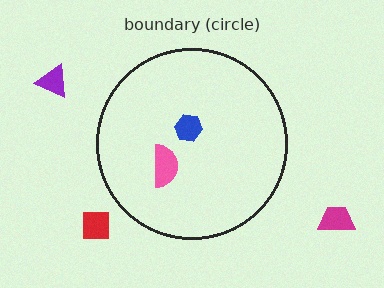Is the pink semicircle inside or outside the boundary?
Inside.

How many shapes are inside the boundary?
2 inside, 3 outside.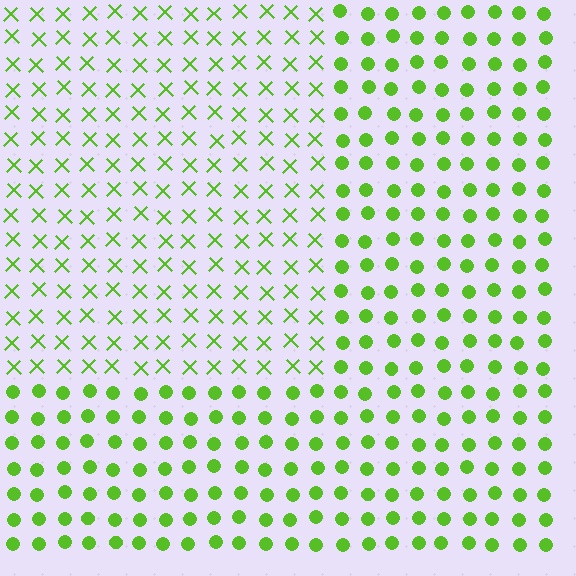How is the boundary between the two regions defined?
The boundary is defined by a change in element shape: X marks inside vs. circles outside. All elements share the same color and spacing.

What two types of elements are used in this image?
The image uses X marks inside the rectangle region and circles outside it.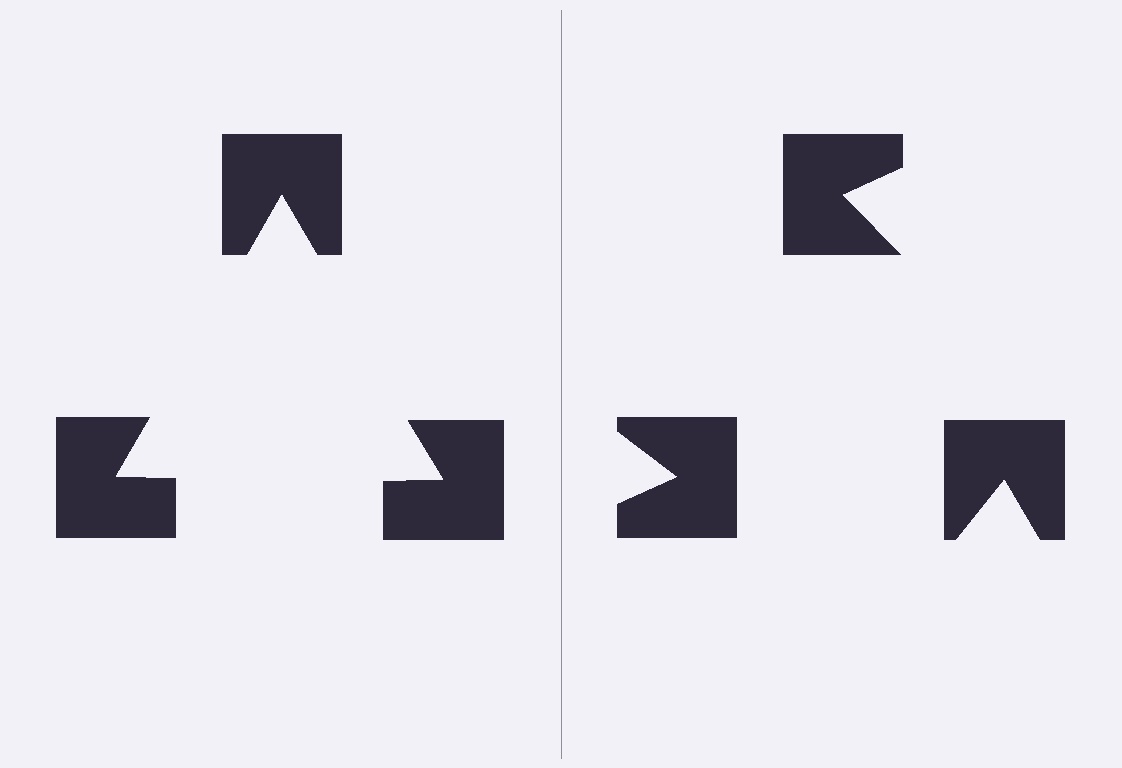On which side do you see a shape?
An illusory triangle appears on the left side. On the right side the wedge cuts are rotated, so no coherent shape forms.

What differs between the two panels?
The notched squares are positioned identically on both sides; only the wedge orientations differ. On the left they align to a triangle; on the right they are misaligned.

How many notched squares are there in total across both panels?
6 — 3 on each side.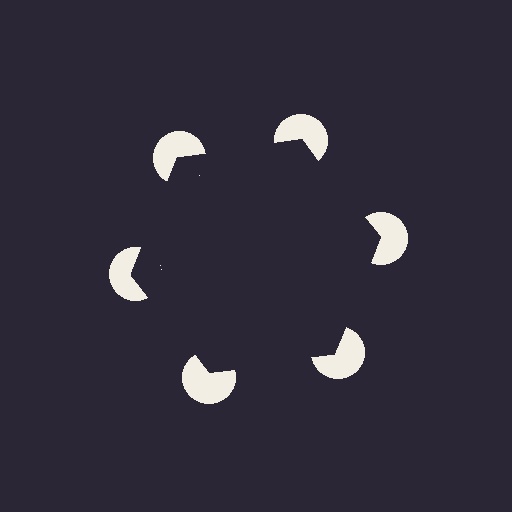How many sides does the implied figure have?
6 sides.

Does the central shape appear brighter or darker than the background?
It typically appears slightly darker than the background, even though no actual brightness change is drawn.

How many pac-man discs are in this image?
There are 6 — one at each vertex of the illusory hexagon.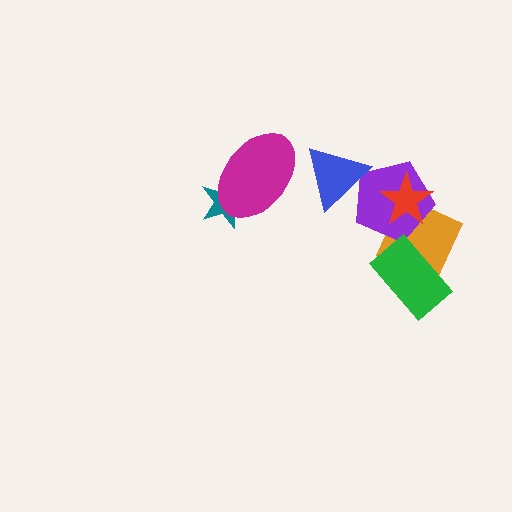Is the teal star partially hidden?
Yes, it is partially covered by another shape.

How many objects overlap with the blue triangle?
1 object overlaps with the blue triangle.